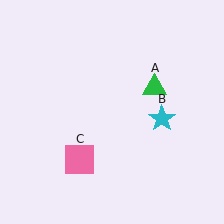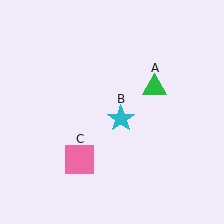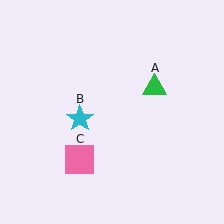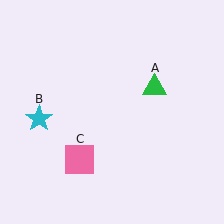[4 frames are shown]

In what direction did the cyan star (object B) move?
The cyan star (object B) moved left.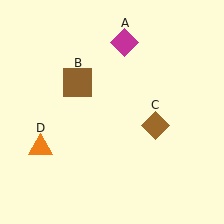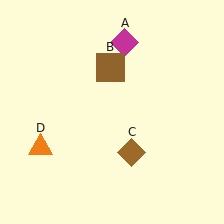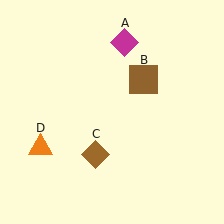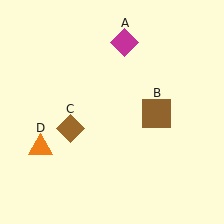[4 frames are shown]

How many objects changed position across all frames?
2 objects changed position: brown square (object B), brown diamond (object C).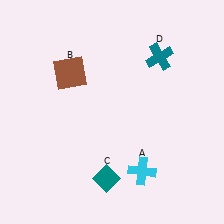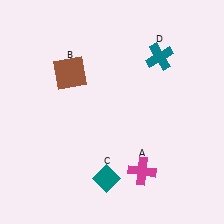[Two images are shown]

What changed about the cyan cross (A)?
In Image 1, A is cyan. In Image 2, it changed to magenta.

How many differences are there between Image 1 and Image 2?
There is 1 difference between the two images.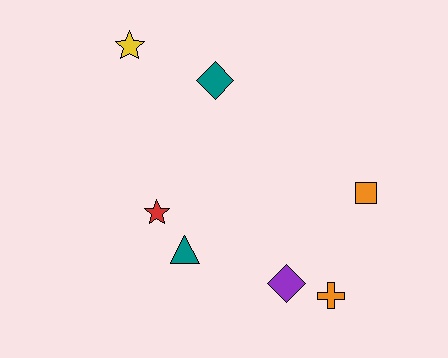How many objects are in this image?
There are 7 objects.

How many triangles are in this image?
There is 1 triangle.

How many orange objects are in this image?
There are 2 orange objects.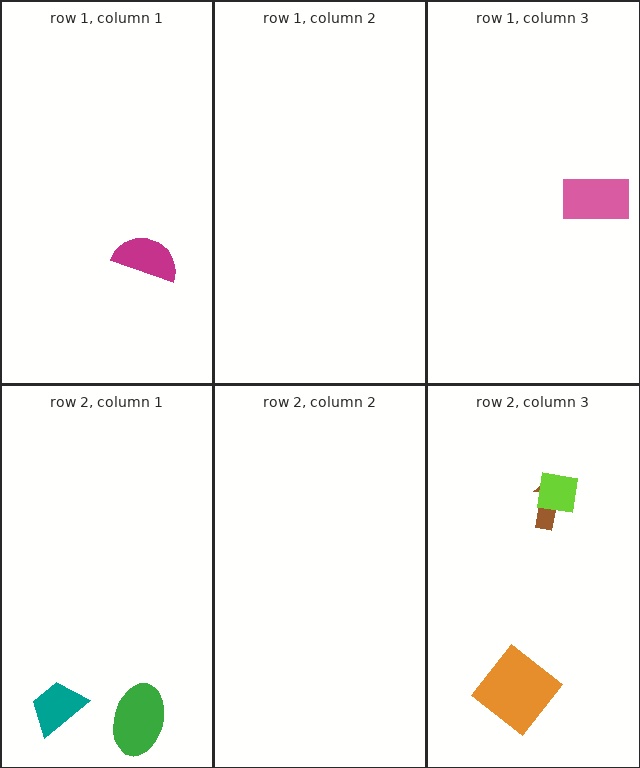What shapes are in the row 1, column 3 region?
The pink rectangle.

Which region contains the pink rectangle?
The row 1, column 3 region.